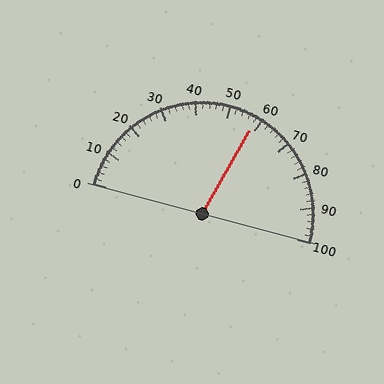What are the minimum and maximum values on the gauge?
The gauge ranges from 0 to 100.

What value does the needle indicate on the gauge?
The needle indicates approximately 58.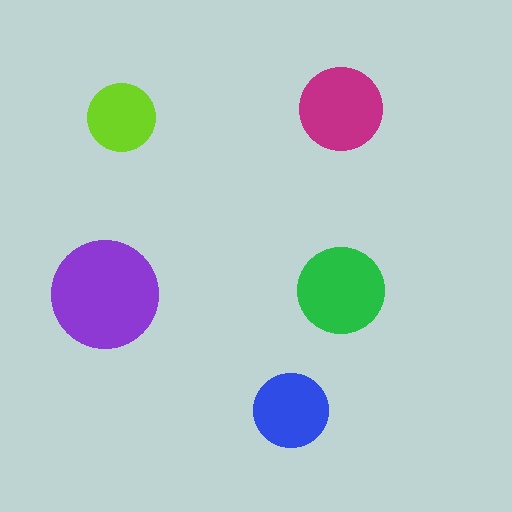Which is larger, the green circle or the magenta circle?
The green one.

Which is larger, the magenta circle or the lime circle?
The magenta one.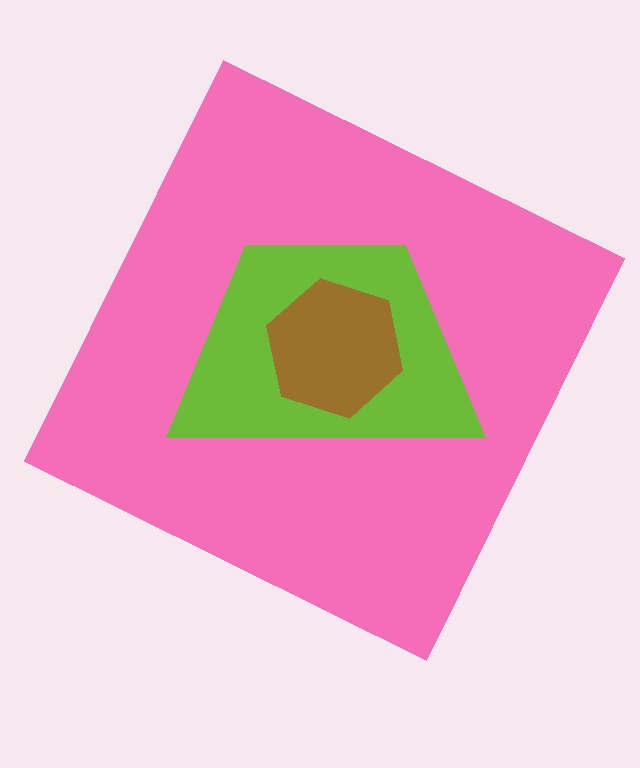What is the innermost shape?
The brown hexagon.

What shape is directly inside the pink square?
The lime trapezoid.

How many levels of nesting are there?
3.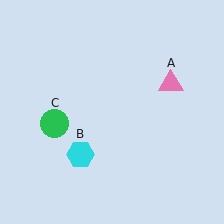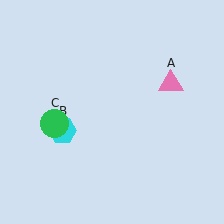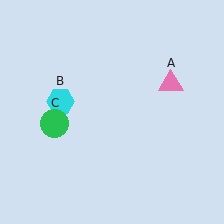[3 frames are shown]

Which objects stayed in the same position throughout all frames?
Pink triangle (object A) and green circle (object C) remained stationary.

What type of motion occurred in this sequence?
The cyan hexagon (object B) rotated clockwise around the center of the scene.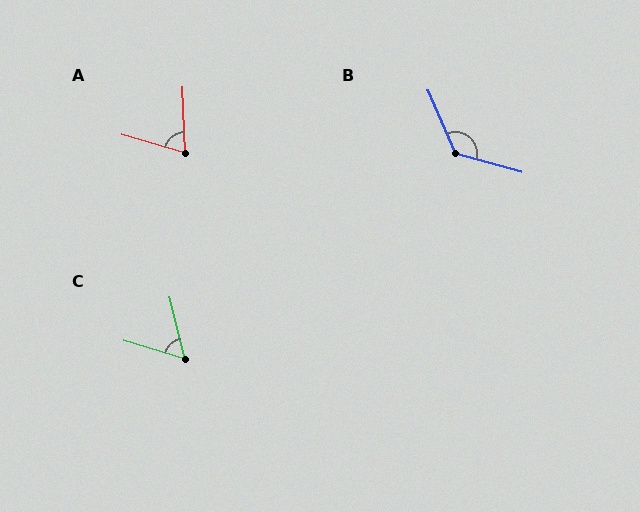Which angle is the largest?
B, at approximately 128 degrees.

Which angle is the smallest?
C, at approximately 59 degrees.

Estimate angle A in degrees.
Approximately 72 degrees.